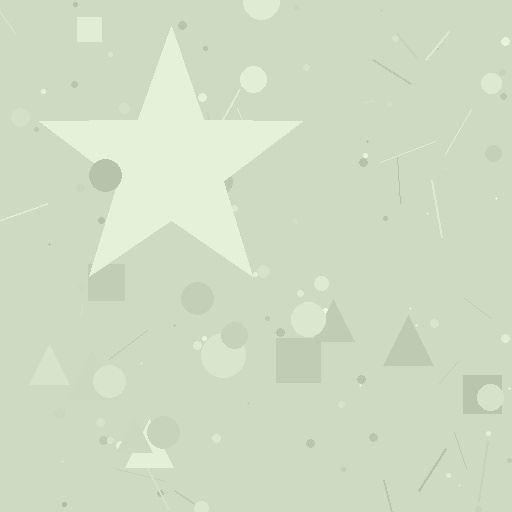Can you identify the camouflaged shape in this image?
The camouflaged shape is a star.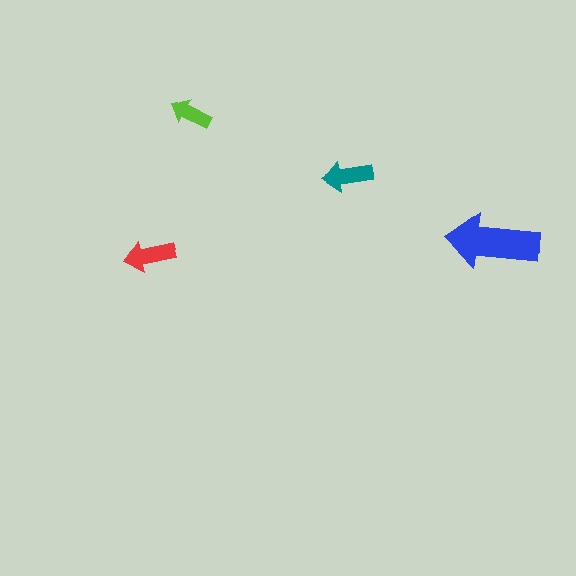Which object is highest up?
The lime arrow is topmost.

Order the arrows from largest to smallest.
the blue one, the red one, the teal one, the lime one.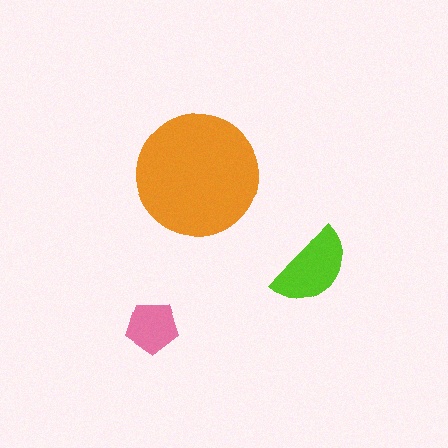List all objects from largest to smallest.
The orange circle, the lime semicircle, the pink pentagon.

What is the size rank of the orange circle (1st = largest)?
1st.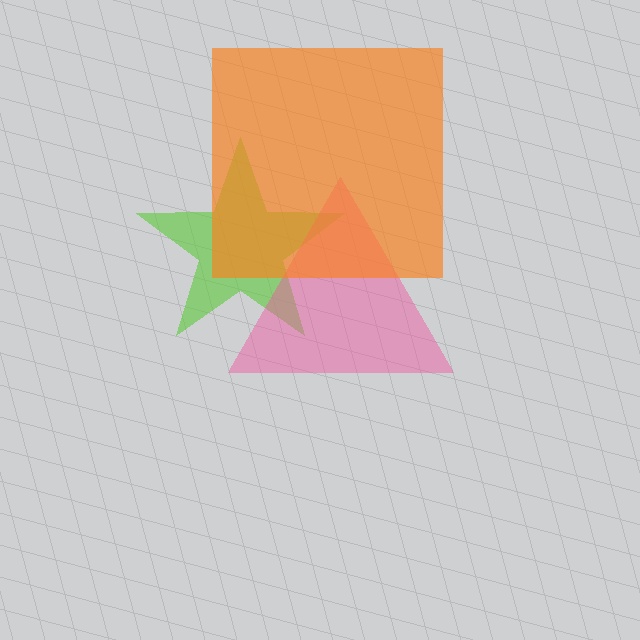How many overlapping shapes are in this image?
There are 3 overlapping shapes in the image.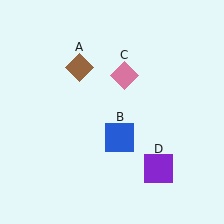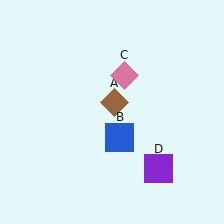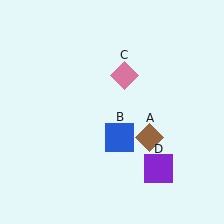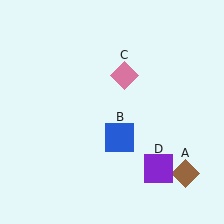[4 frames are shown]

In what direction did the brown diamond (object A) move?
The brown diamond (object A) moved down and to the right.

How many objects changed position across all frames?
1 object changed position: brown diamond (object A).